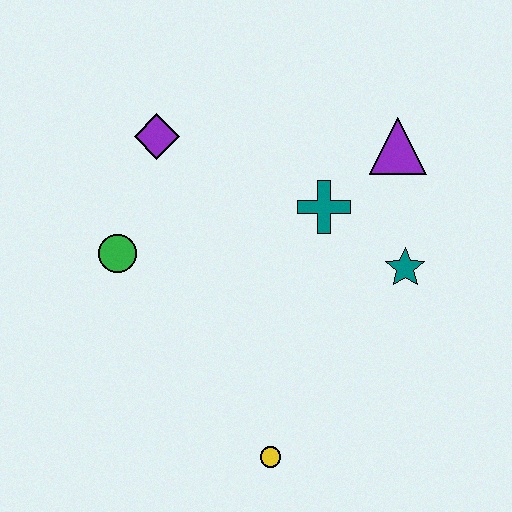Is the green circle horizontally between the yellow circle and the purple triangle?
No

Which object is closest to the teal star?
The teal cross is closest to the teal star.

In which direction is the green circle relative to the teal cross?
The green circle is to the left of the teal cross.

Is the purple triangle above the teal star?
Yes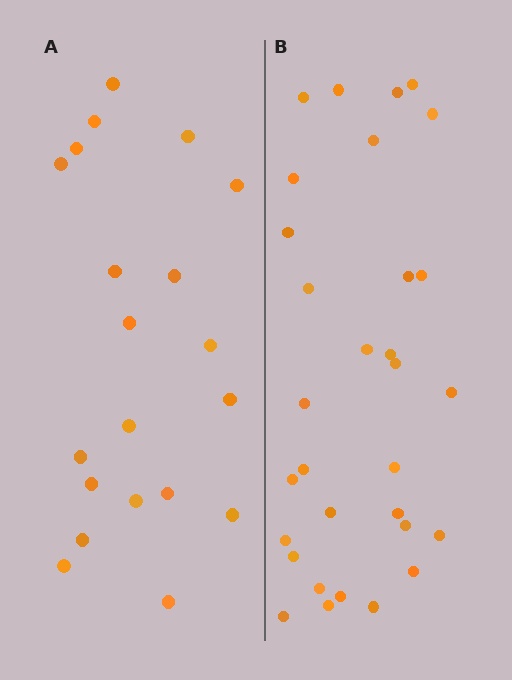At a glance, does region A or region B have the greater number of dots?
Region B (the right region) has more dots.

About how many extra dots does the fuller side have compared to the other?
Region B has roughly 12 or so more dots than region A.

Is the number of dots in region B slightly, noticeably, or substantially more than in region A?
Region B has substantially more. The ratio is roughly 1.6 to 1.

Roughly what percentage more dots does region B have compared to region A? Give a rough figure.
About 55% more.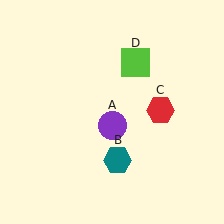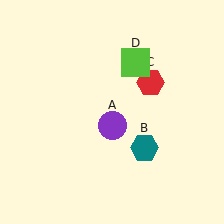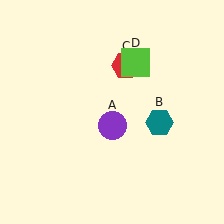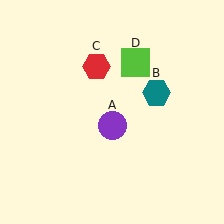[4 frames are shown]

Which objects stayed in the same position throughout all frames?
Purple circle (object A) and lime square (object D) remained stationary.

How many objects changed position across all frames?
2 objects changed position: teal hexagon (object B), red hexagon (object C).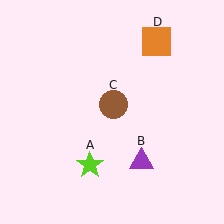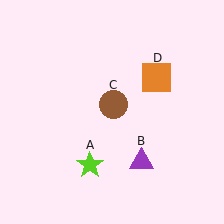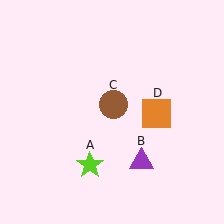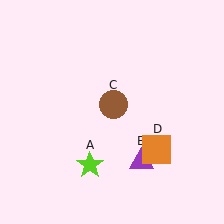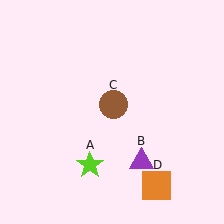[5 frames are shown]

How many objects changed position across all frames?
1 object changed position: orange square (object D).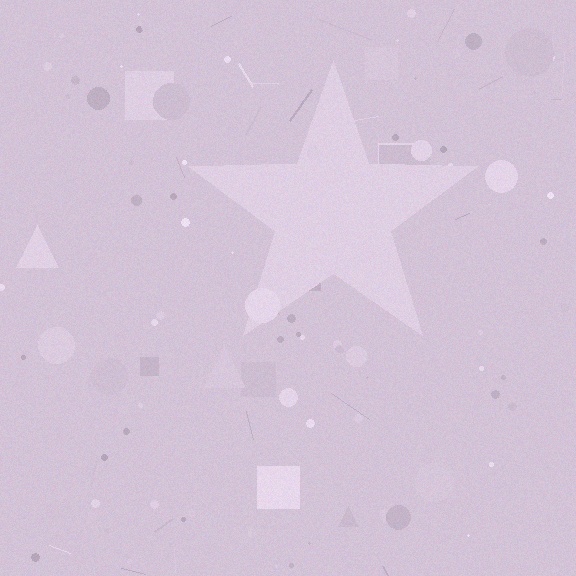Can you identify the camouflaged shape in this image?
The camouflaged shape is a star.